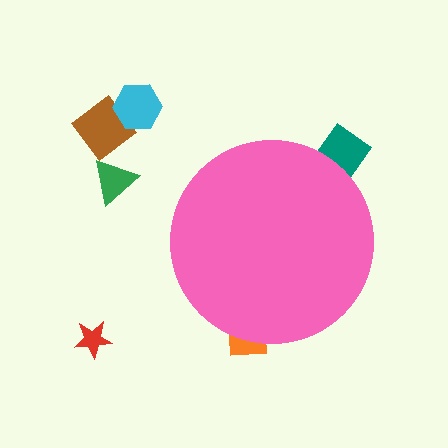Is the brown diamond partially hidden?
No, the brown diamond is fully visible.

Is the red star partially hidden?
No, the red star is fully visible.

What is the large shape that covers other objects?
A pink circle.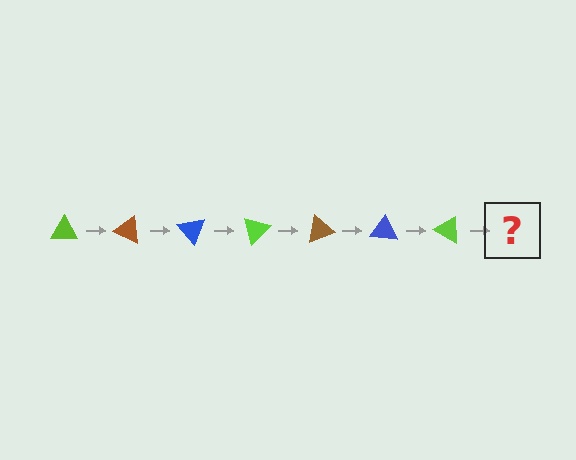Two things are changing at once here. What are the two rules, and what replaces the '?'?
The two rules are that it rotates 25 degrees each step and the color cycles through lime, brown, and blue. The '?' should be a brown triangle, rotated 175 degrees from the start.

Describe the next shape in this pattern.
It should be a brown triangle, rotated 175 degrees from the start.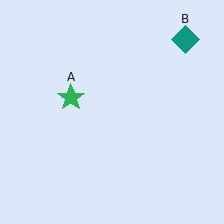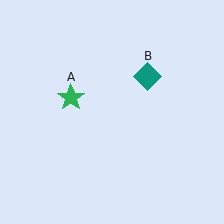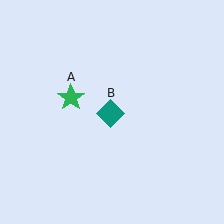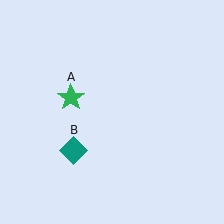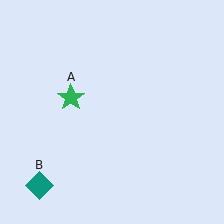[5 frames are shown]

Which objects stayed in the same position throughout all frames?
Green star (object A) remained stationary.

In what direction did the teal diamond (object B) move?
The teal diamond (object B) moved down and to the left.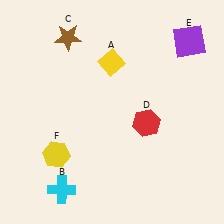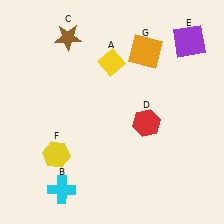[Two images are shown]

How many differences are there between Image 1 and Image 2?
There is 1 difference between the two images.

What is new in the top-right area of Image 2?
An orange square (G) was added in the top-right area of Image 2.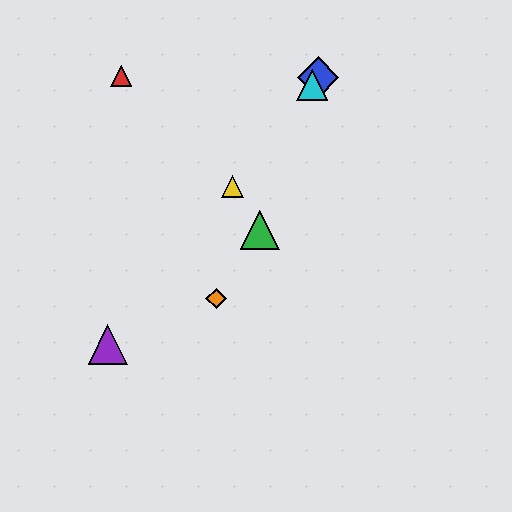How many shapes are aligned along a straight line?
4 shapes (the blue diamond, the yellow triangle, the purple triangle, the cyan triangle) are aligned along a straight line.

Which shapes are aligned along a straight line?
The blue diamond, the yellow triangle, the purple triangle, the cyan triangle are aligned along a straight line.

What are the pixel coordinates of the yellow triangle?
The yellow triangle is at (232, 187).